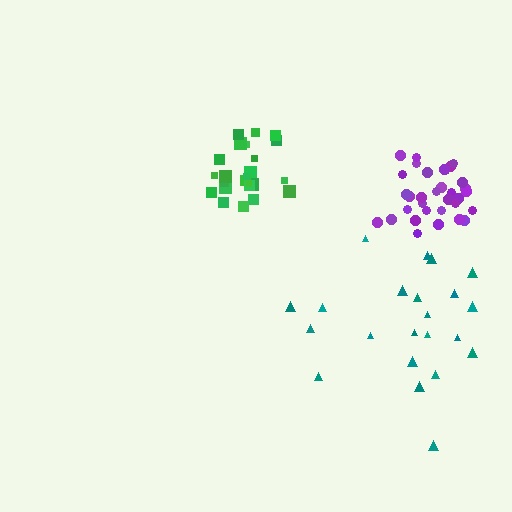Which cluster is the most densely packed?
Green.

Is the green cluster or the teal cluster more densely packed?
Green.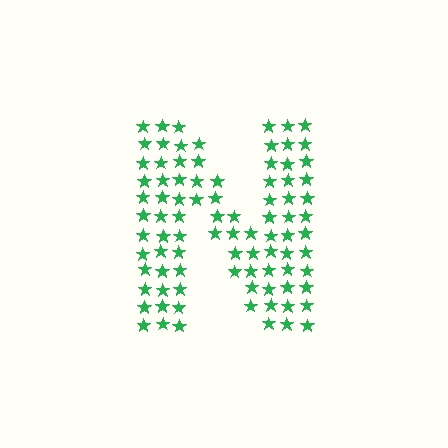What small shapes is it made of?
It is made of small stars.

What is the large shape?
The large shape is the letter N.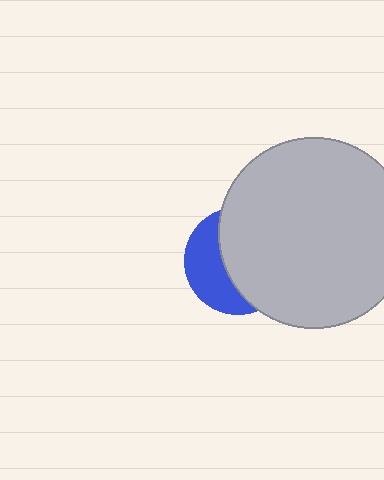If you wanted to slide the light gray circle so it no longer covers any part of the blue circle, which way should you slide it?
Slide it right — that is the most direct way to separate the two shapes.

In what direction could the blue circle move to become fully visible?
The blue circle could move left. That would shift it out from behind the light gray circle entirely.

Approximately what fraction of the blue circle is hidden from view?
Roughly 61% of the blue circle is hidden behind the light gray circle.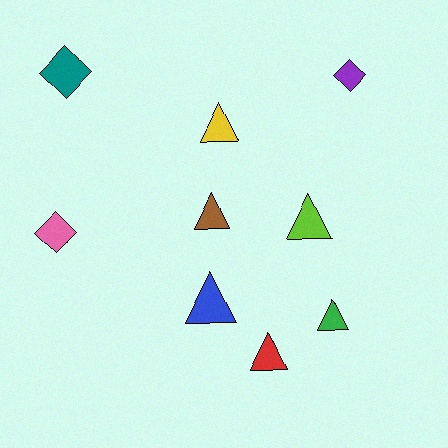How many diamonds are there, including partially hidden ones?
There are 3 diamonds.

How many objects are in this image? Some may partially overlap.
There are 9 objects.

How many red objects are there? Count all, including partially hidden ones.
There is 1 red object.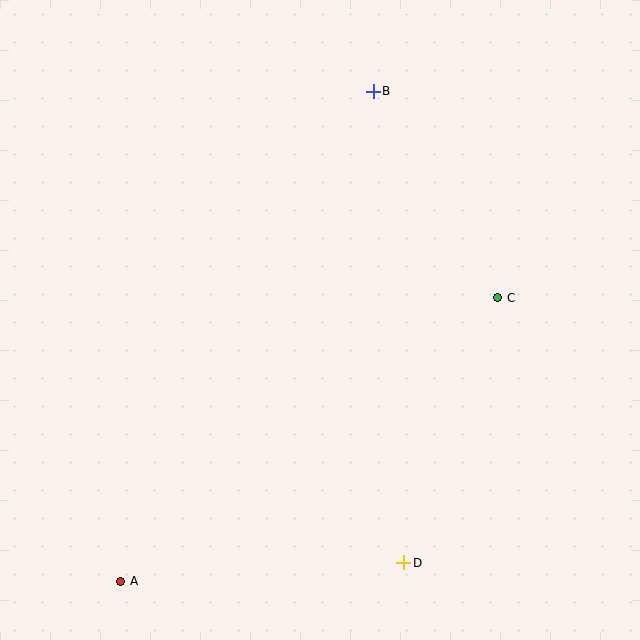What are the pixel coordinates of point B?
Point B is at (373, 91).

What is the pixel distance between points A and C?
The distance between A and C is 471 pixels.